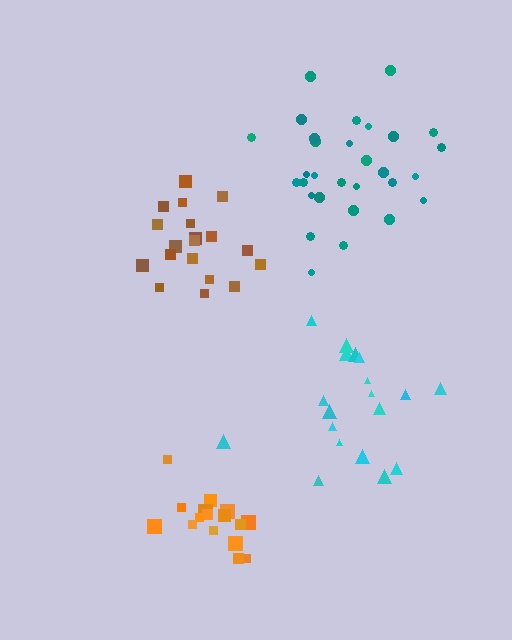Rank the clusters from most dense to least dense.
orange, brown, teal, cyan.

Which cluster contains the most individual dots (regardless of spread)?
Teal (30).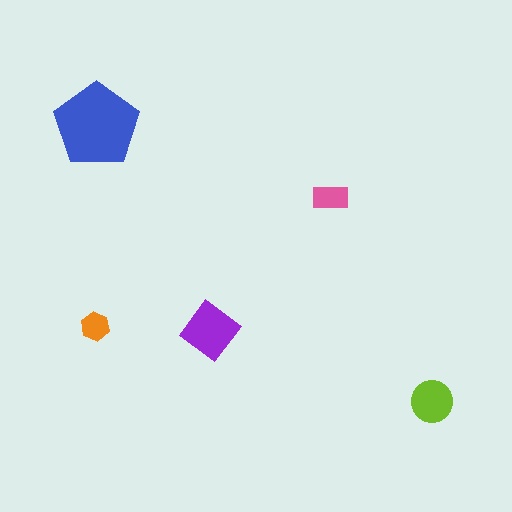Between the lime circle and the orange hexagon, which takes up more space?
The lime circle.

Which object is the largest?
The blue pentagon.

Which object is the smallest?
The orange hexagon.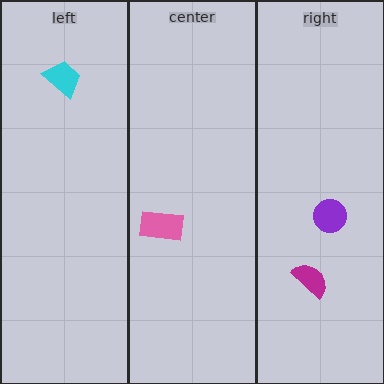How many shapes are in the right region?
2.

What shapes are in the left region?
The cyan trapezoid.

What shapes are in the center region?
The pink rectangle.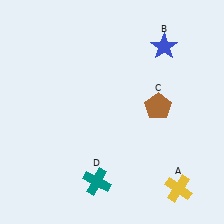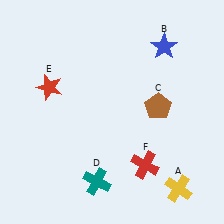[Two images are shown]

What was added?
A red star (E), a red cross (F) were added in Image 2.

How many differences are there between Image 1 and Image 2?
There are 2 differences between the two images.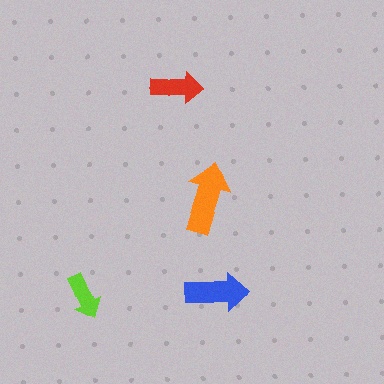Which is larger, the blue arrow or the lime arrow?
The blue one.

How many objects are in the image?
There are 4 objects in the image.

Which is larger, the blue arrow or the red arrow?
The blue one.